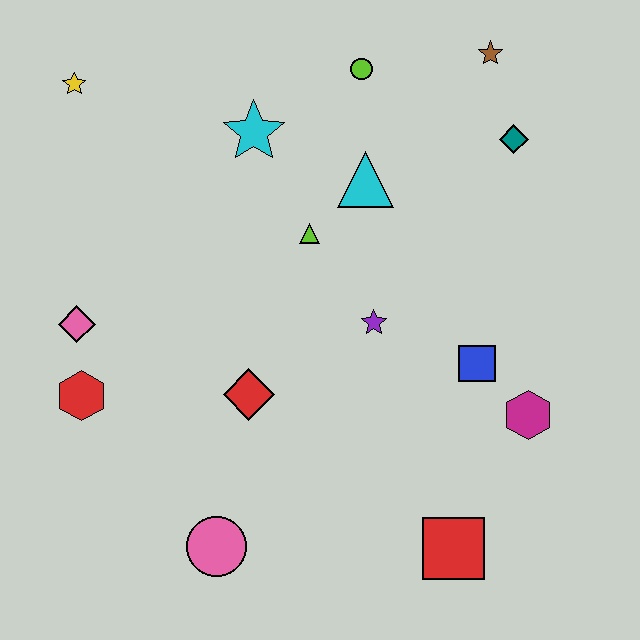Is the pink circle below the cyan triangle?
Yes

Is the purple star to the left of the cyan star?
No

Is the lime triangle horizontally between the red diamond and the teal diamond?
Yes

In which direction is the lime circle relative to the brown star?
The lime circle is to the left of the brown star.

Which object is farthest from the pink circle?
The brown star is farthest from the pink circle.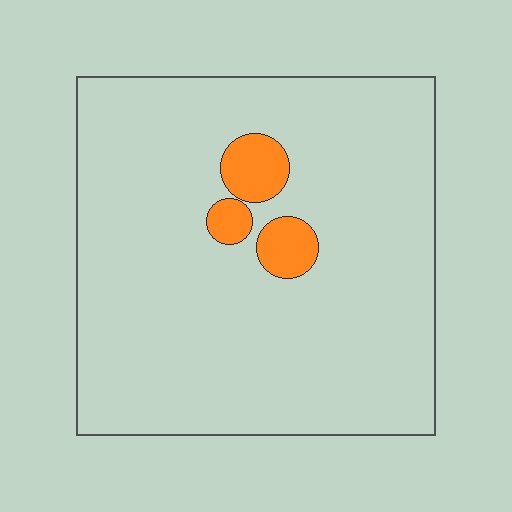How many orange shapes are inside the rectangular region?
3.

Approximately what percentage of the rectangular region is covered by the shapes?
Approximately 5%.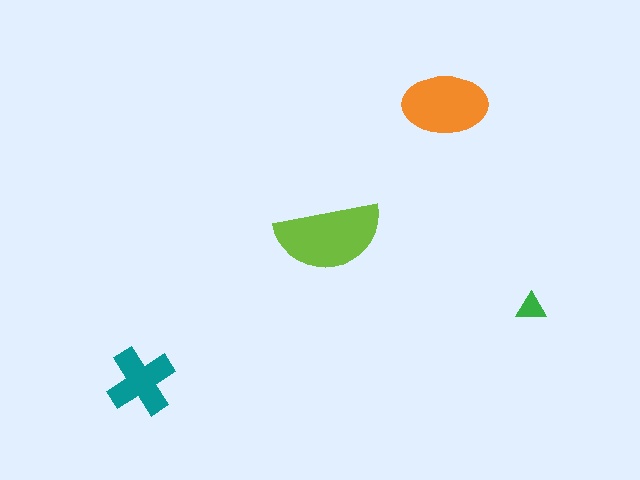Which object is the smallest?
The green triangle.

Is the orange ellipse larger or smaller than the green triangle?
Larger.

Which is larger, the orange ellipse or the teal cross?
The orange ellipse.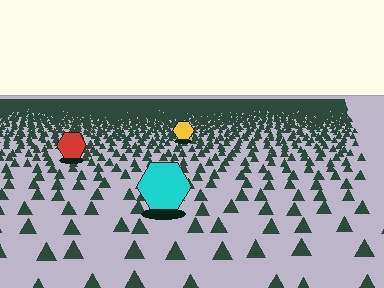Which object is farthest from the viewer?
The yellow hexagon is farthest from the viewer. It appears smaller and the ground texture around it is denser.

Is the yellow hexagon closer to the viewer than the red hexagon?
No. The red hexagon is closer — you can tell from the texture gradient: the ground texture is coarser near it.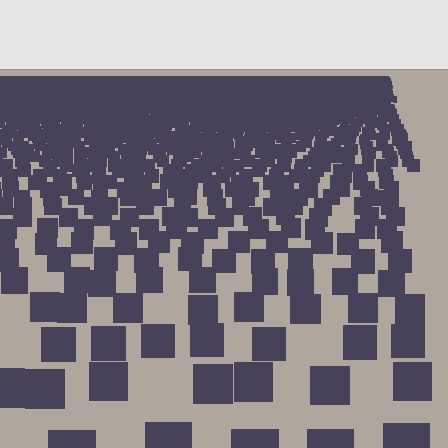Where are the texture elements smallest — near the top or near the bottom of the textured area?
Near the top.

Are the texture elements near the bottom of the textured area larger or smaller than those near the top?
Larger. Near the bottom, elements are closer to the viewer and appear at a bigger on-screen size.